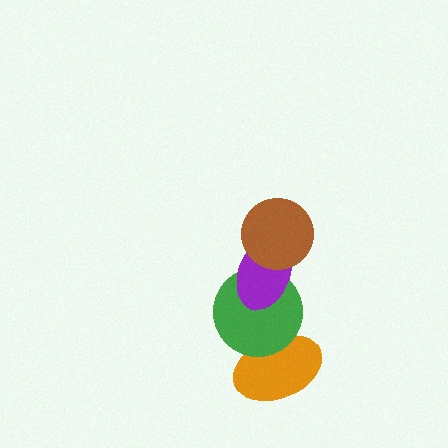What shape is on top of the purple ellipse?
The brown circle is on top of the purple ellipse.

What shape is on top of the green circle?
The purple ellipse is on top of the green circle.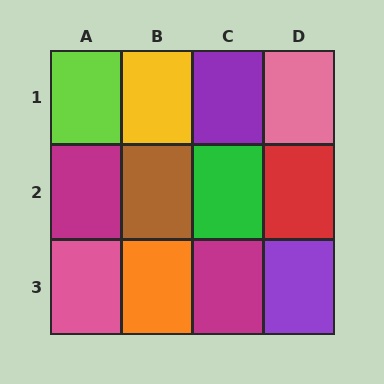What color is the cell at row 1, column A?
Lime.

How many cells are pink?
2 cells are pink.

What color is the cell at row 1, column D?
Pink.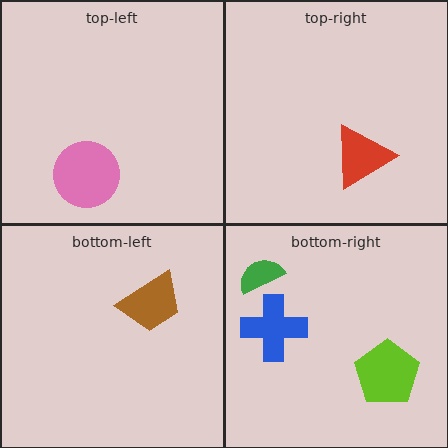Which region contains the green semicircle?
The bottom-right region.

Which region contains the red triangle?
The top-right region.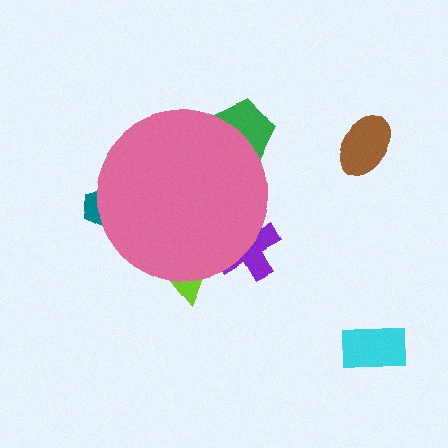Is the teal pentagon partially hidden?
Yes, the teal pentagon is partially hidden behind the pink circle.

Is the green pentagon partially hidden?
Yes, the green pentagon is partially hidden behind the pink circle.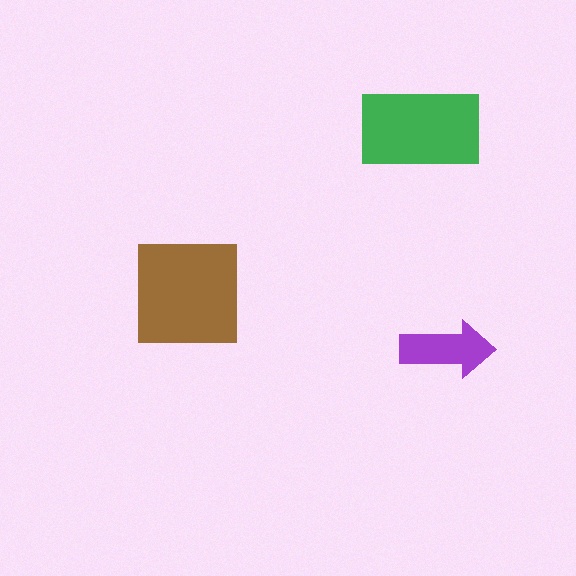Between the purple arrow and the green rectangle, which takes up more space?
The green rectangle.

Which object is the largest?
The brown square.